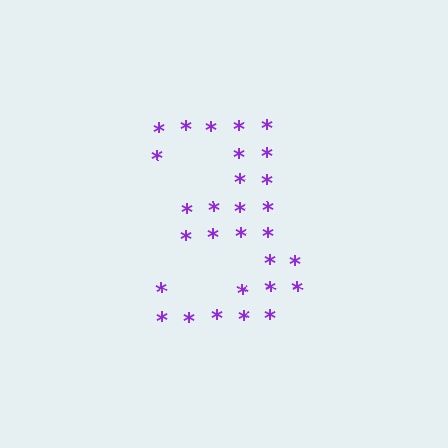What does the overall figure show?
The overall figure shows the digit 3.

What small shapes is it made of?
It is made of small asterisks.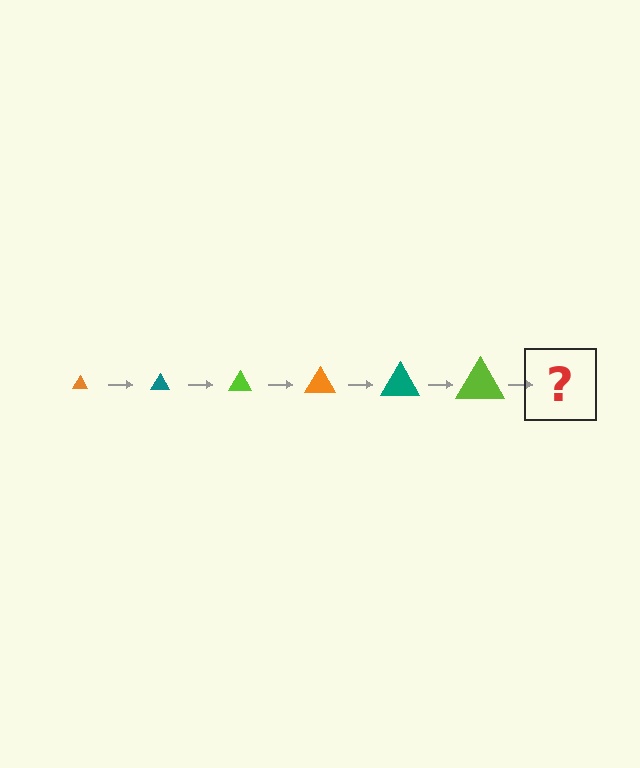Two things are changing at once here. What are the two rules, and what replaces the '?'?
The two rules are that the triangle grows larger each step and the color cycles through orange, teal, and lime. The '?' should be an orange triangle, larger than the previous one.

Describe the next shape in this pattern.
It should be an orange triangle, larger than the previous one.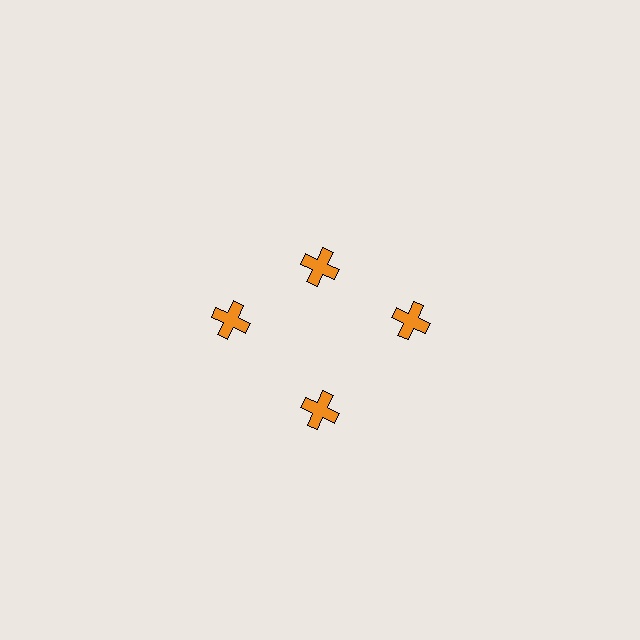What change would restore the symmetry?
The symmetry would be restored by moving it outward, back onto the ring so that all 4 crosses sit at equal angles and equal distance from the center.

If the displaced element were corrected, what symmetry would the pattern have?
It would have 4-fold rotational symmetry — the pattern would map onto itself every 90 degrees.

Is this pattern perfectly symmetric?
No. The 4 orange crosses are arranged in a ring, but one element near the 12 o'clock position is pulled inward toward the center, breaking the 4-fold rotational symmetry.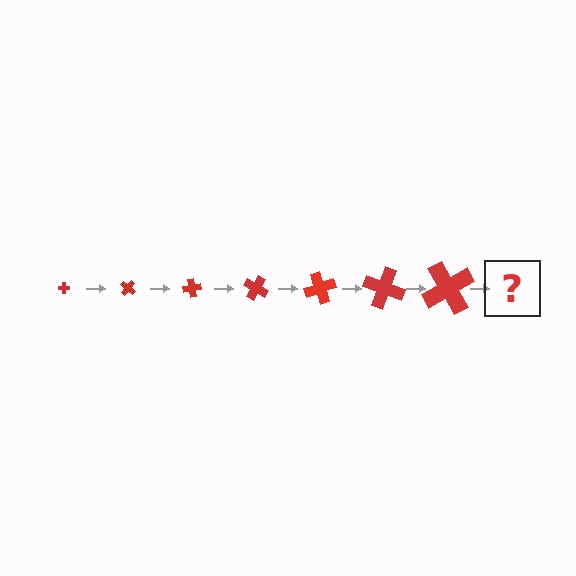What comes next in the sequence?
The next element should be a cross, larger than the previous one and rotated 280 degrees from the start.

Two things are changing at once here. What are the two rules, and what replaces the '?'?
The two rules are that the cross grows larger each step and it rotates 40 degrees each step. The '?' should be a cross, larger than the previous one and rotated 280 degrees from the start.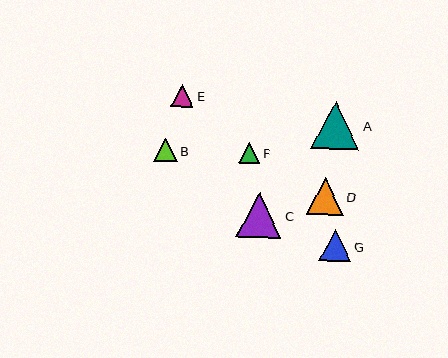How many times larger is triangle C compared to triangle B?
Triangle C is approximately 1.9 times the size of triangle B.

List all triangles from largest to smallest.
From largest to smallest: A, C, D, G, B, E, F.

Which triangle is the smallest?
Triangle F is the smallest with a size of approximately 21 pixels.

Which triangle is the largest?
Triangle A is the largest with a size of approximately 48 pixels.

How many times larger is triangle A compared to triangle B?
Triangle A is approximately 2.1 times the size of triangle B.